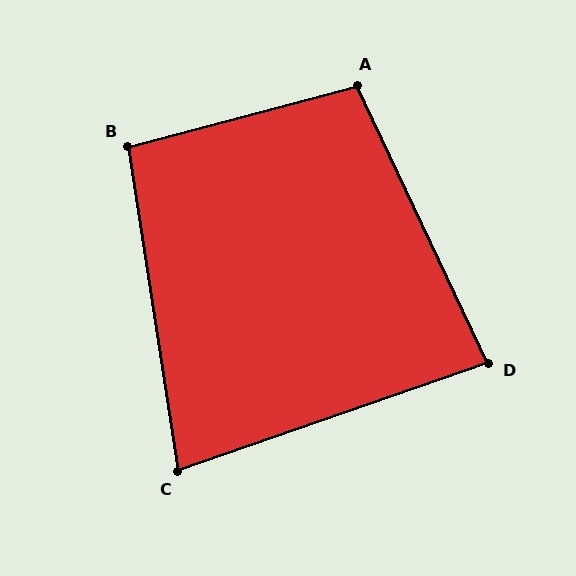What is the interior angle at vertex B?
Approximately 96 degrees (obtuse).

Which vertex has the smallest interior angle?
C, at approximately 80 degrees.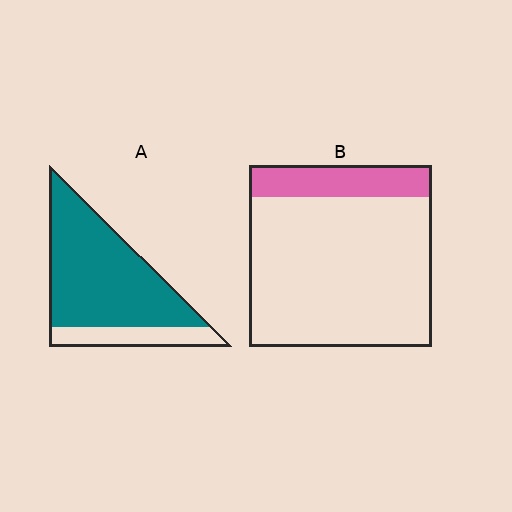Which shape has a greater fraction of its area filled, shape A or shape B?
Shape A.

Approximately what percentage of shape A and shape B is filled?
A is approximately 80% and B is approximately 20%.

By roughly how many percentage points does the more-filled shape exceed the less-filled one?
By roughly 60 percentage points (A over B).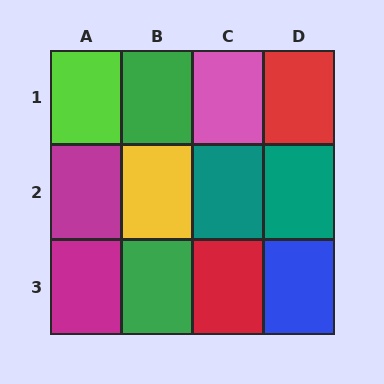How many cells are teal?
2 cells are teal.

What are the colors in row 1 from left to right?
Lime, green, pink, red.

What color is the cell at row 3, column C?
Red.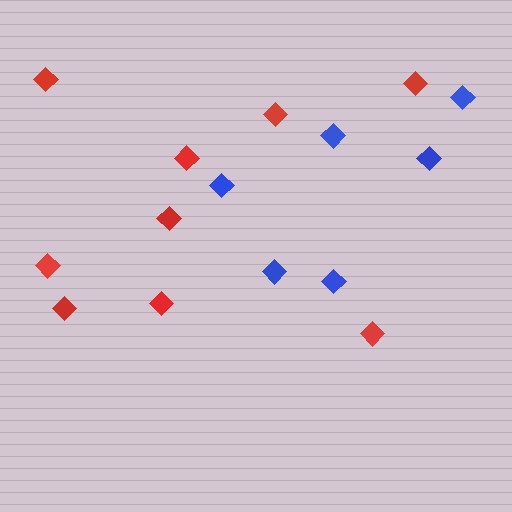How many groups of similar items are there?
There are 2 groups: one group of red diamonds (9) and one group of blue diamonds (6).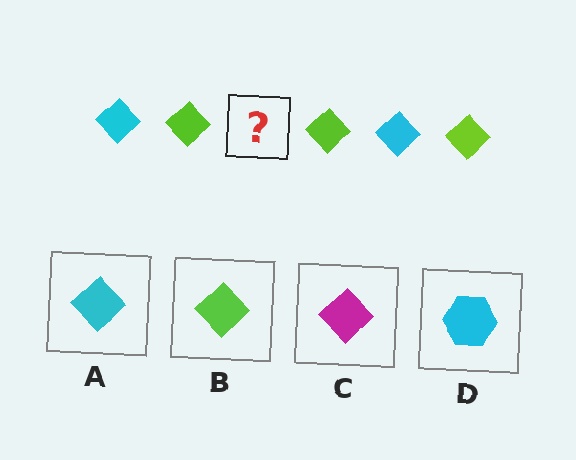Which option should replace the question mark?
Option A.